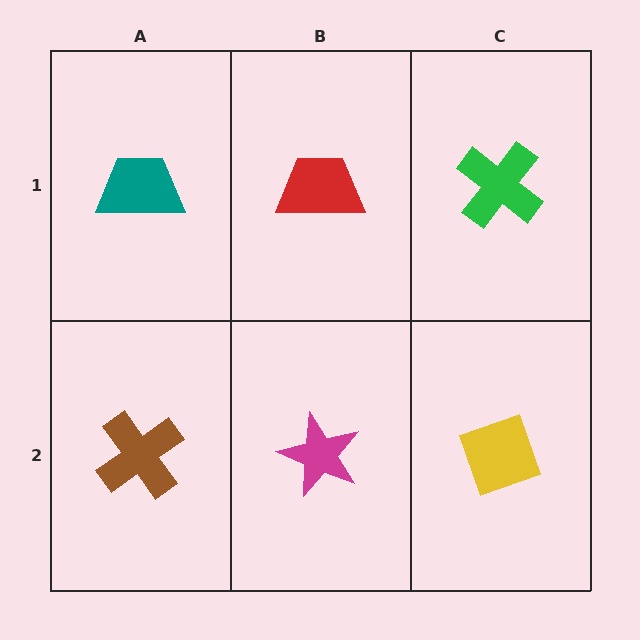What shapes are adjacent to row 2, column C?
A green cross (row 1, column C), a magenta star (row 2, column B).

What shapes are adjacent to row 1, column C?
A yellow diamond (row 2, column C), a red trapezoid (row 1, column B).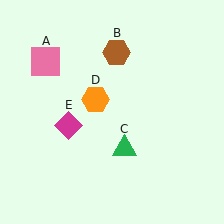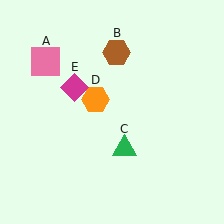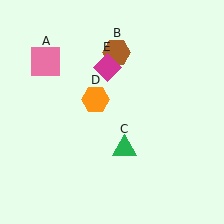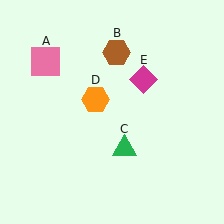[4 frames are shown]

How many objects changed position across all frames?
1 object changed position: magenta diamond (object E).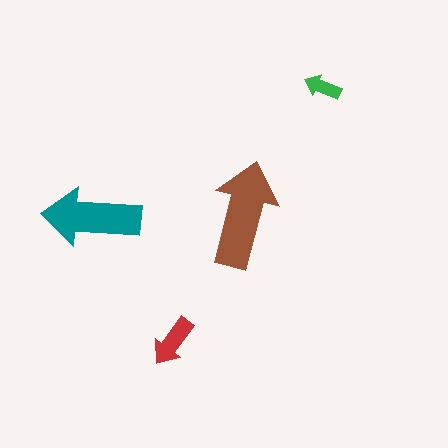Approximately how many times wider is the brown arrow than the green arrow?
About 3 times wider.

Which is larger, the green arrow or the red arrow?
The red one.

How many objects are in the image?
There are 4 objects in the image.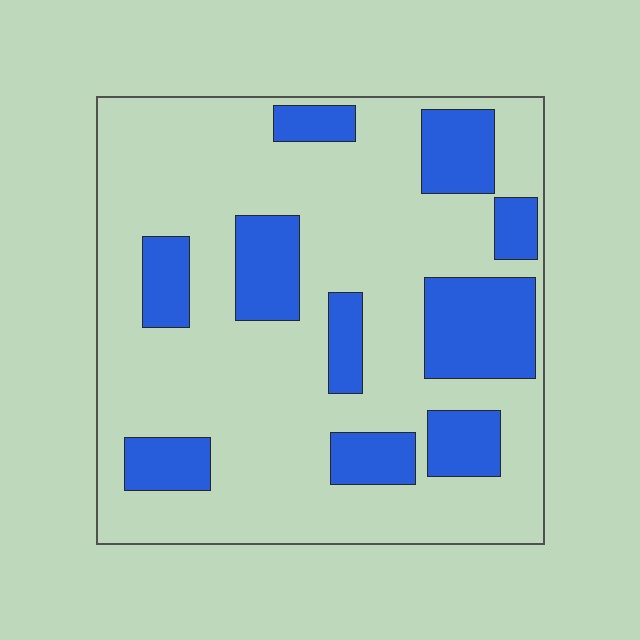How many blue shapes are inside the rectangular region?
10.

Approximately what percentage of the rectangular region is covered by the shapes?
Approximately 25%.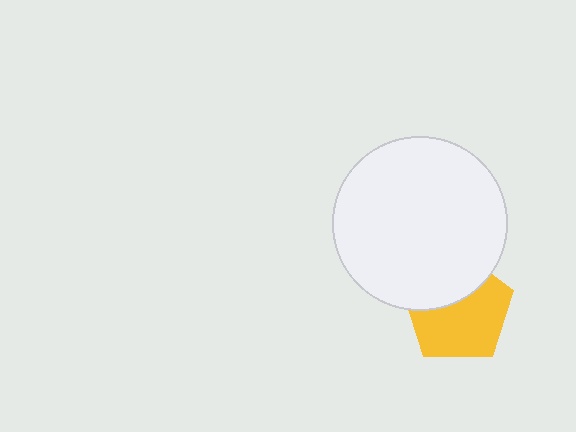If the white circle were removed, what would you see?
You would see the complete yellow pentagon.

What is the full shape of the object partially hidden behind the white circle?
The partially hidden object is a yellow pentagon.